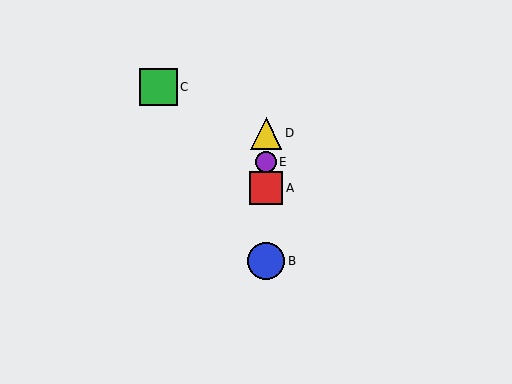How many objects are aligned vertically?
4 objects (A, B, D, E) are aligned vertically.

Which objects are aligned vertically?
Objects A, B, D, E are aligned vertically.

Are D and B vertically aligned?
Yes, both are at x≈266.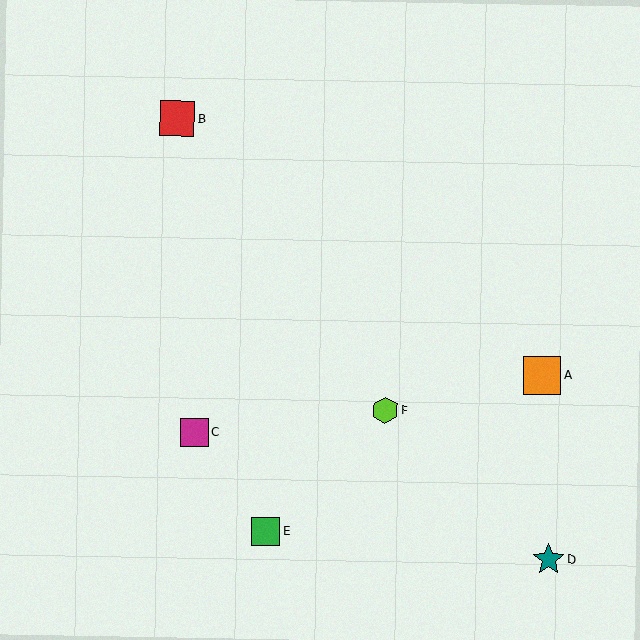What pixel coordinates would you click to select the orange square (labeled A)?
Click at (542, 375) to select the orange square A.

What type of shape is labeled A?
Shape A is an orange square.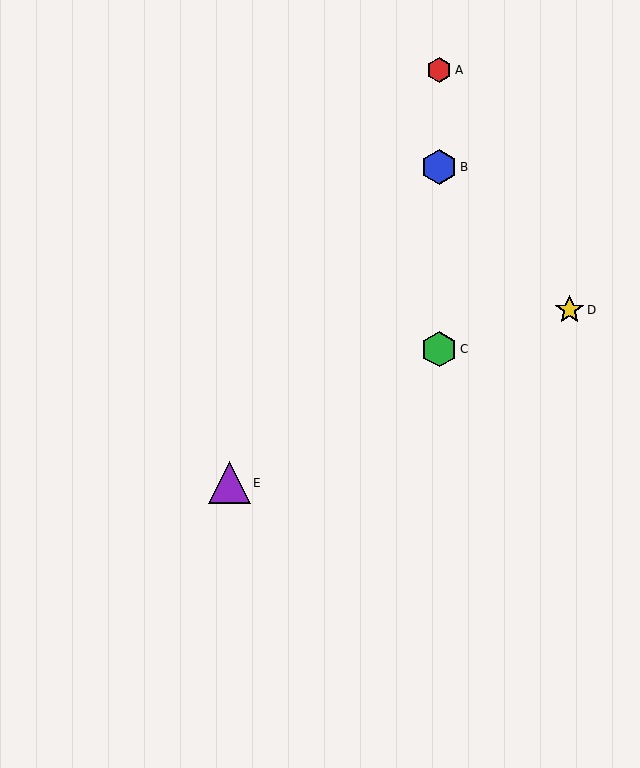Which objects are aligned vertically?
Objects A, B, C are aligned vertically.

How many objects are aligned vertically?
3 objects (A, B, C) are aligned vertically.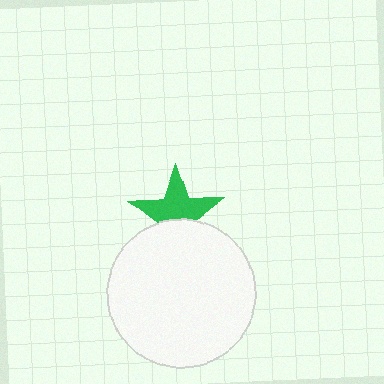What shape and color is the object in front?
The object in front is a white circle.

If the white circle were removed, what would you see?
You would see the complete green star.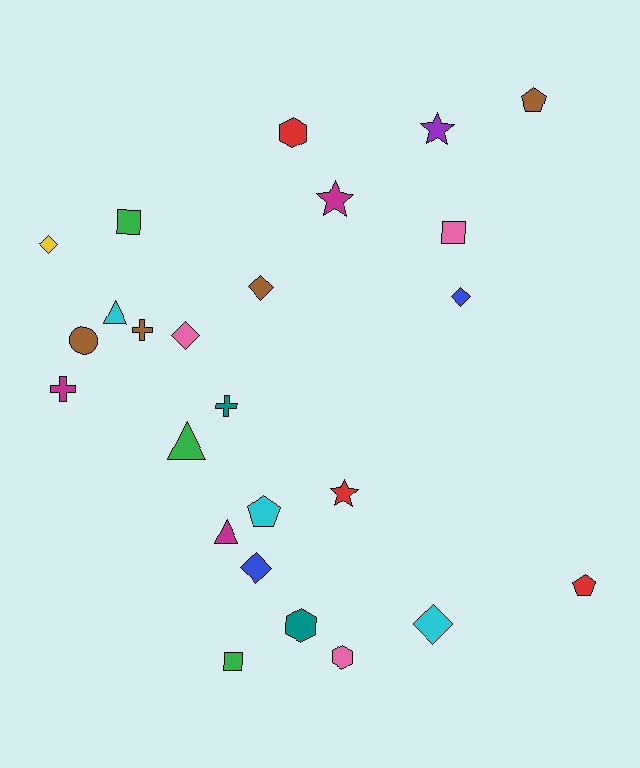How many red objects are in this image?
There are 3 red objects.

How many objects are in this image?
There are 25 objects.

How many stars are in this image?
There are 3 stars.